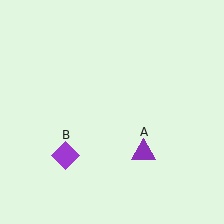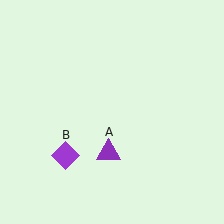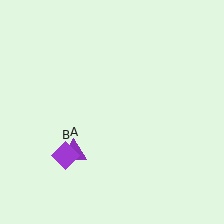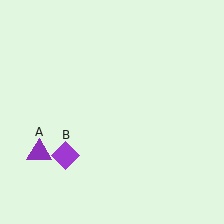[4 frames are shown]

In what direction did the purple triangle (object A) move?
The purple triangle (object A) moved left.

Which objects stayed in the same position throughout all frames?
Purple diamond (object B) remained stationary.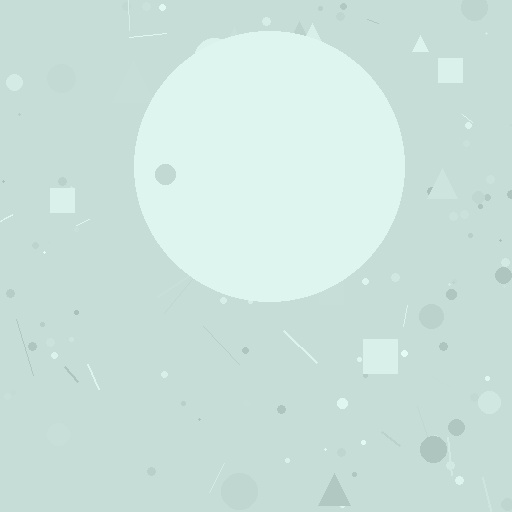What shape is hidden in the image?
A circle is hidden in the image.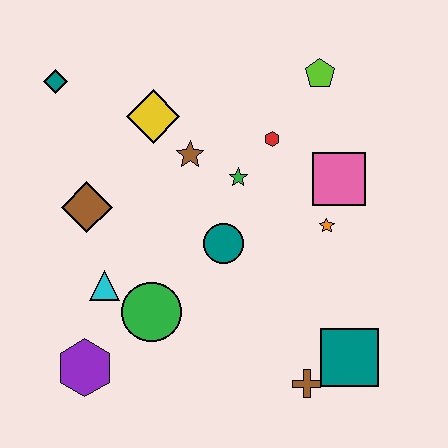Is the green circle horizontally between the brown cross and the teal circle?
No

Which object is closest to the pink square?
The orange star is closest to the pink square.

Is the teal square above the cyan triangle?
No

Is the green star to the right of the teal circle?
Yes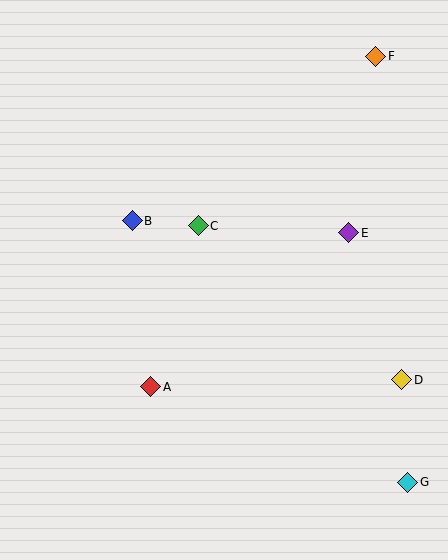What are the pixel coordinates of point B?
Point B is at (132, 221).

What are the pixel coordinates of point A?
Point A is at (151, 387).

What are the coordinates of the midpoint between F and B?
The midpoint between F and B is at (254, 139).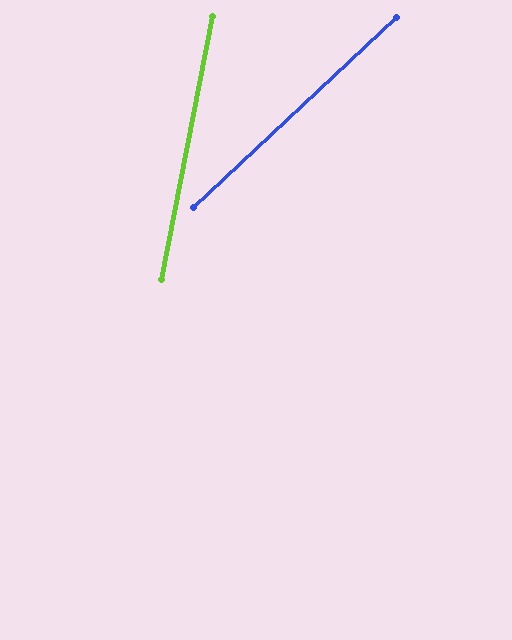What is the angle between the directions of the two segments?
Approximately 36 degrees.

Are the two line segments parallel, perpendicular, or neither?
Neither parallel nor perpendicular — they differ by about 36°.